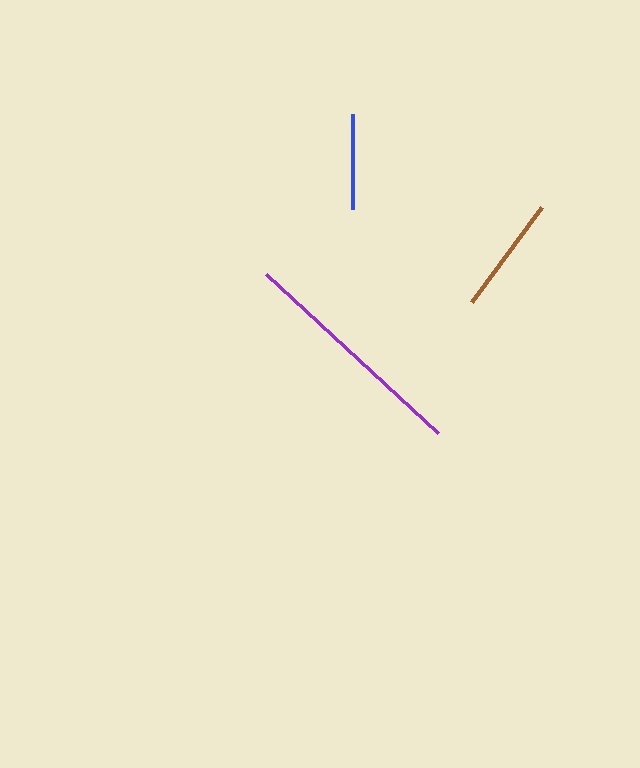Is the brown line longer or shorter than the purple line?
The purple line is longer than the brown line.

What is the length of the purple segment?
The purple segment is approximately 235 pixels long.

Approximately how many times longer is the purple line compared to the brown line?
The purple line is approximately 2.0 times the length of the brown line.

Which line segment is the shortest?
The blue line is the shortest at approximately 95 pixels.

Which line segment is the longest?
The purple line is the longest at approximately 235 pixels.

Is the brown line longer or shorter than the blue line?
The brown line is longer than the blue line.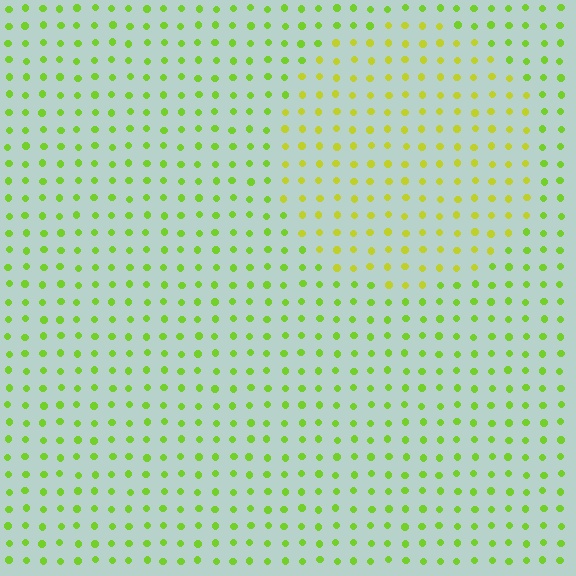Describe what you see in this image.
The image is filled with small lime elements in a uniform arrangement. A circle-shaped region is visible where the elements are tinted to a slightly different hue, forming a subtle color boundary.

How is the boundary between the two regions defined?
The boundary is defined purely by a slight shift in hue (about 28 degrees). Spacing, size, and orientation are identical on both sides.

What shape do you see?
I see a circle.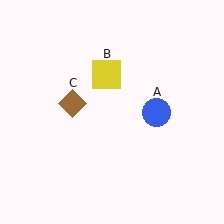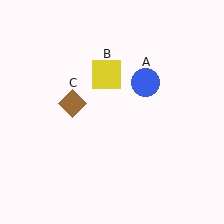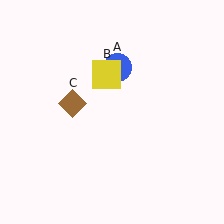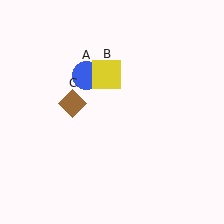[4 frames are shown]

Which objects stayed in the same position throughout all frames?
Yellow square (object B) and brown diamond (object C) remained stationary.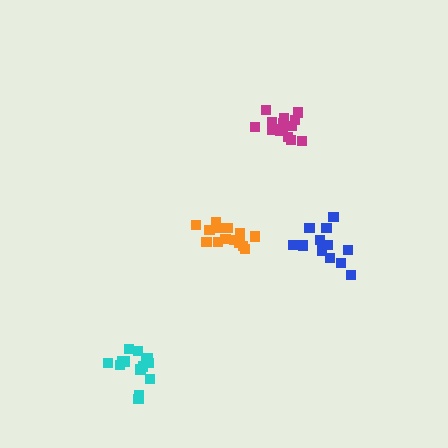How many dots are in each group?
Group 1: 13 dots, Group 2: 15 dots, Group 3: 15 dots, Group 4: 17 dots (60 total).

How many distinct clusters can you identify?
There are 4 distinct clusters.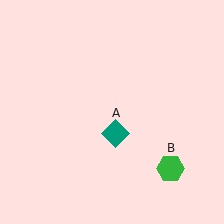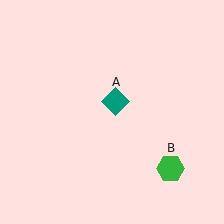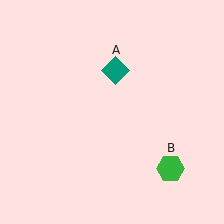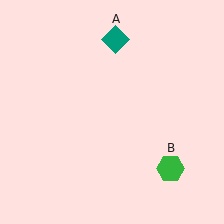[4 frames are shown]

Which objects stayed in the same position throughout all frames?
Green hexagon (object B) remained stationary.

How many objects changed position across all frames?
1 object changed position: teal diamond (object A).